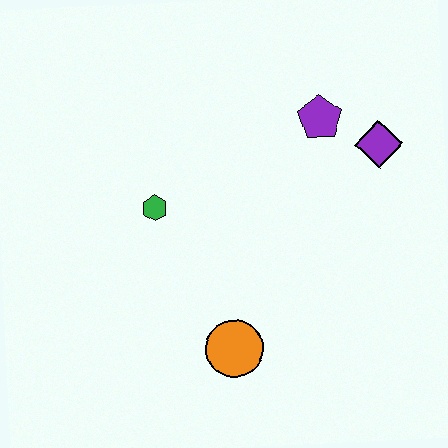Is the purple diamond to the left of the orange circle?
No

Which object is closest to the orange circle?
The green hexagon is closest to the orange circle.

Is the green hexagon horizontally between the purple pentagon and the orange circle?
No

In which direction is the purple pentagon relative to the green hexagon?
The purple pentagon is to the right of the green hexagon.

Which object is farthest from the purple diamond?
The orange circle is farthest from the purple diamond.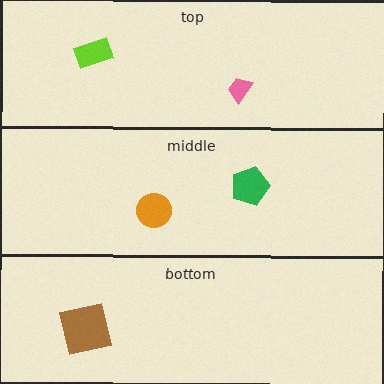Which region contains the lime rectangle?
The top region.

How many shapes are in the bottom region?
1.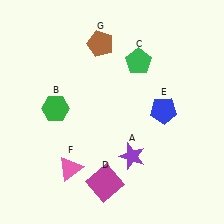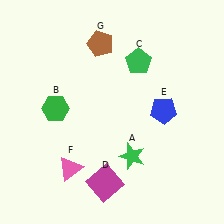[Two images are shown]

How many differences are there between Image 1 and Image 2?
There is 1 difference between the two images.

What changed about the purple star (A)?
In Image 1, A is purple. In Image 2, it changed to green.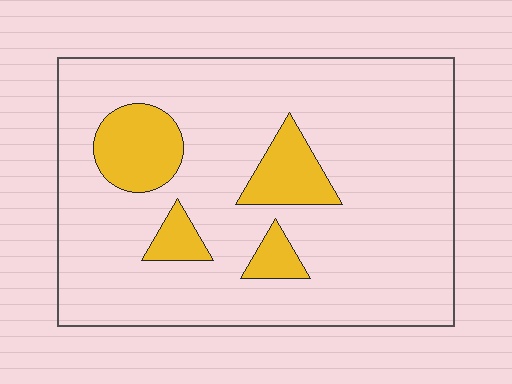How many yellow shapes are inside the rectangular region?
4.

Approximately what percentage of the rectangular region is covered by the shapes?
Approximately 15%.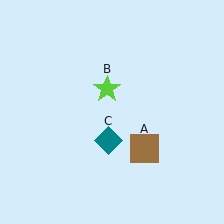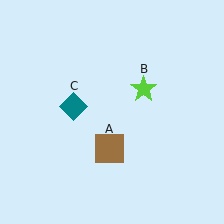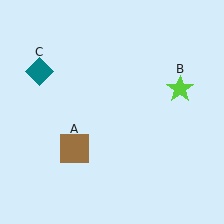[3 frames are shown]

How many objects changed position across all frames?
3 objects changed position: brown square (object A), lime star (object B), teal diamond (object C).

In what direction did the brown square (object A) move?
The brown square (object A) moved left.